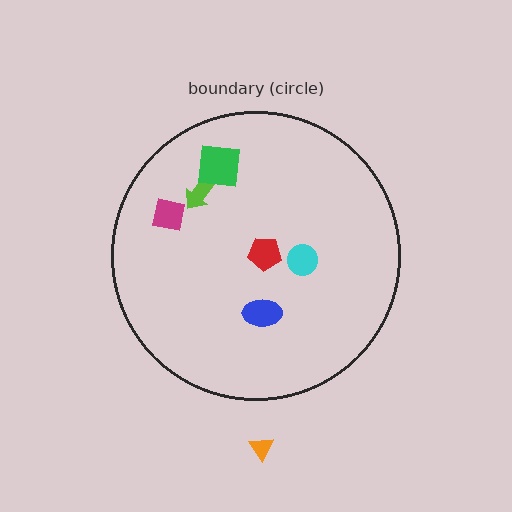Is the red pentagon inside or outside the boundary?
Inside.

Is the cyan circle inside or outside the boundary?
Inside.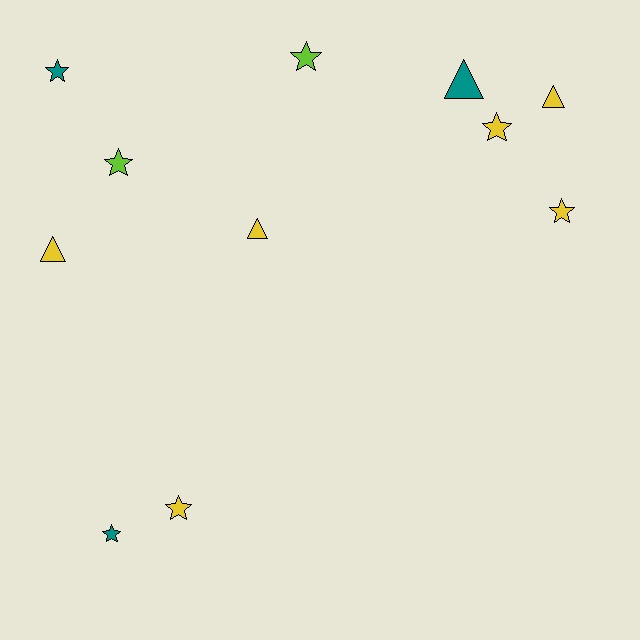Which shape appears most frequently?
Star, with 7 objects.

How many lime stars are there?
There are 2 lime stars.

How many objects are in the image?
There are 11 objects.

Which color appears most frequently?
Yellow, with 6 objects.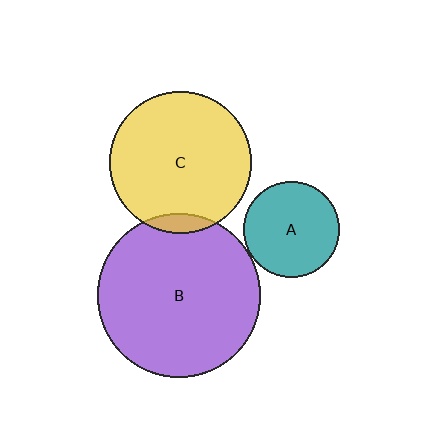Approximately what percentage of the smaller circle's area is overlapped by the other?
Approximately 5%.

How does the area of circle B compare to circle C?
Approximately 1.3 times.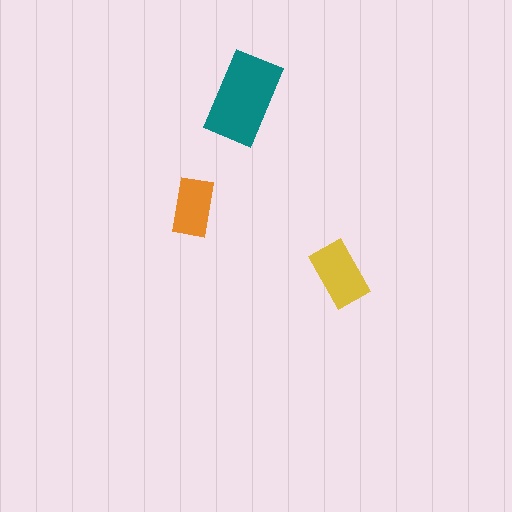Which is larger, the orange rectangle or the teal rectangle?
The teal one.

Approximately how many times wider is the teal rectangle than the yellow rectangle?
About 1.5 times wider.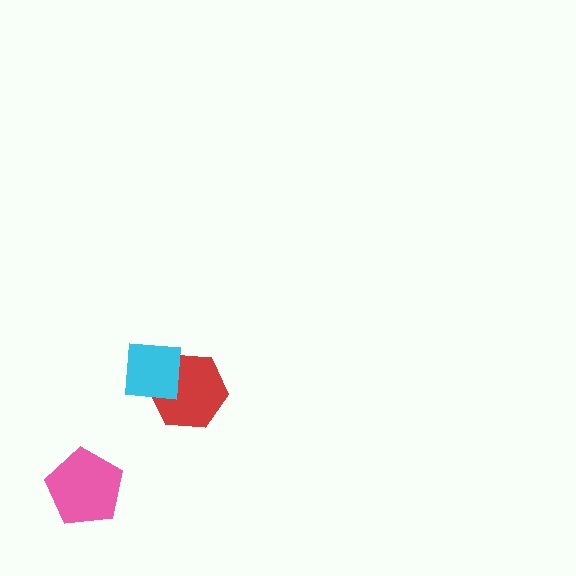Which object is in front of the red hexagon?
The cyan square is in front of the red hexagon.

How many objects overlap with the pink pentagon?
0 objects overlap with the pink pentagon.